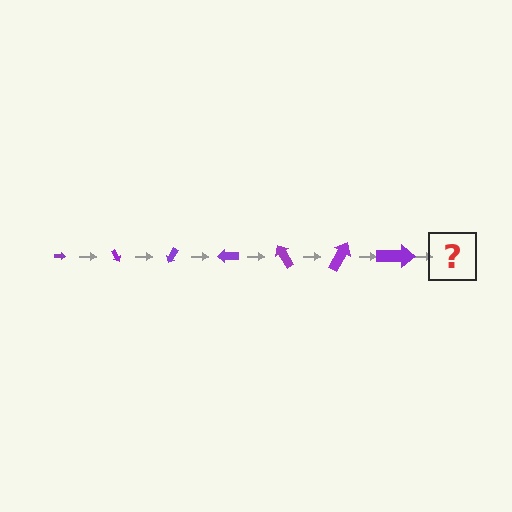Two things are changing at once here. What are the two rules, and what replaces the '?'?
The two rules are that the arrow grows larger each step and it rotates 60 degrees each step. The '?' should be an arrow, larger than the previous one and rotated 420 degrees from the start.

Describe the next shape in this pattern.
It should be an arrow, larger than the previous one and rotated 420 degrees from the start.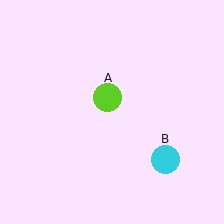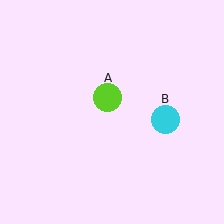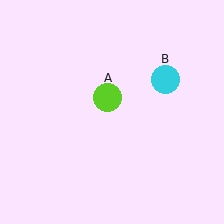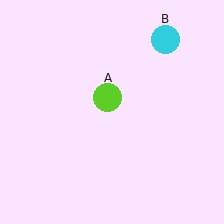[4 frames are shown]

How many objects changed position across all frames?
1 object changed position: cyan circle (object B).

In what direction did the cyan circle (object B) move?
The cyan circle (object B) moved up.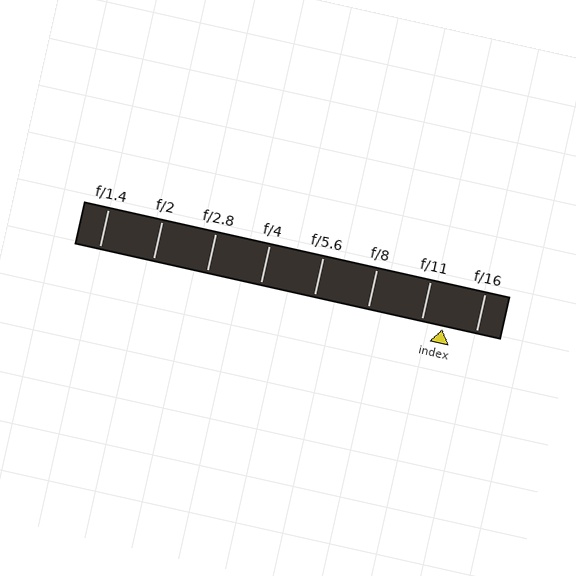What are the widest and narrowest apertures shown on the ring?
The widest aperture shown is f/1.4 and the narrowest is f/16.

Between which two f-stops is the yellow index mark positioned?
The index mark is between f/11 and f/16.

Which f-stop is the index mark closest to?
The index mark is closest to f/11.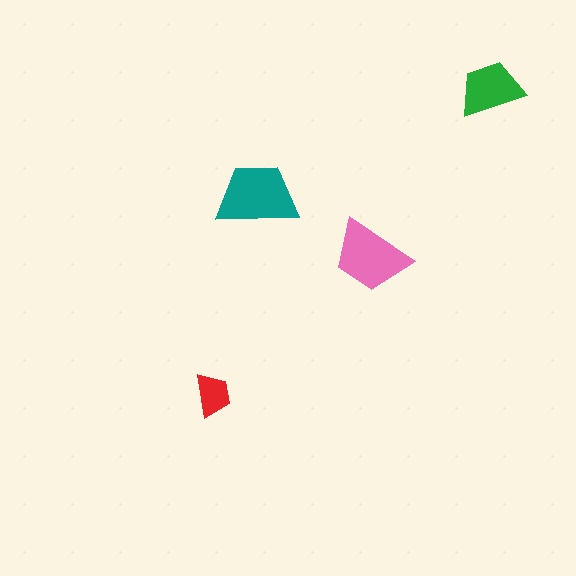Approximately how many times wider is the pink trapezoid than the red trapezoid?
About 2 times wider.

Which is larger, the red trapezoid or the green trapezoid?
The green one.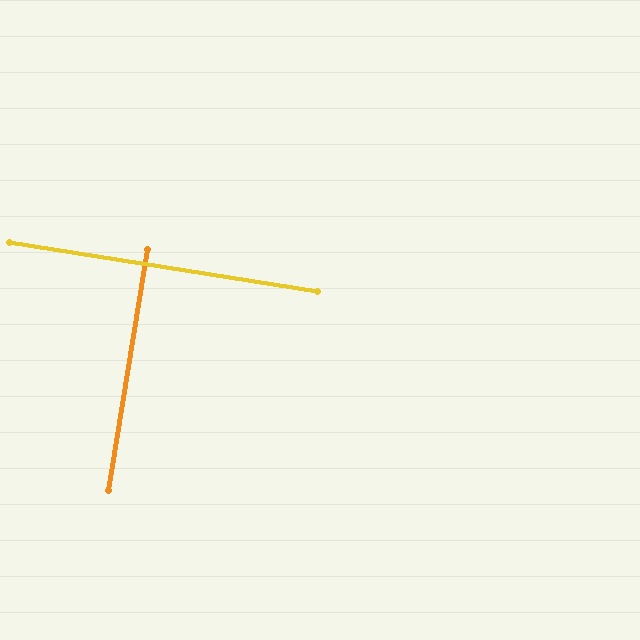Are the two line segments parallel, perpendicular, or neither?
Perpendicular — they meet at approximately 90°.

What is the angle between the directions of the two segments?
Approximately 90 degrees.